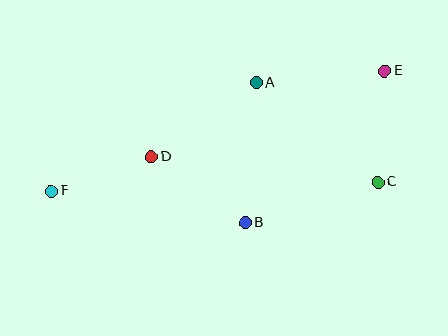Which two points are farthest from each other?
Points E and F are farthest from each other.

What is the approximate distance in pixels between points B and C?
The distance between B and C is approximately 139 pixels.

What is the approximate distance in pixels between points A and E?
The distance between A and E is approximately 129 pixels.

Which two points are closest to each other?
Points D and F are closest to each other.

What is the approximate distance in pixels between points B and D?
The distance between B and D is approximately 115 pixels.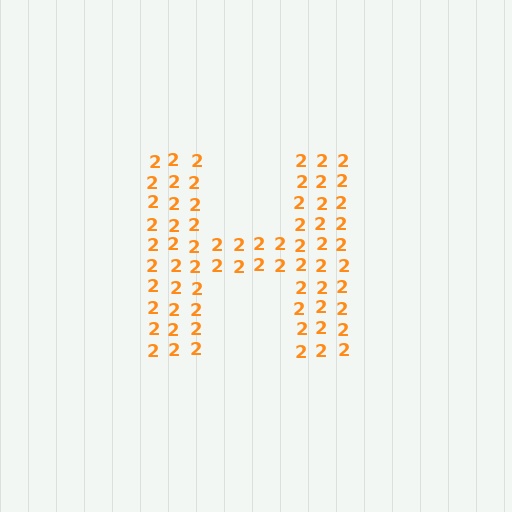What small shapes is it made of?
It is made of small digit 2's.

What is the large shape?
The large shape is the letter H.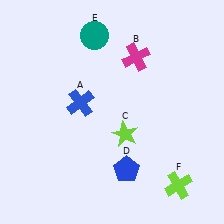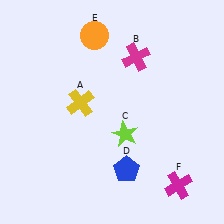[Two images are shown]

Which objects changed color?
A changed from blue to yellow. E changed from teal to orange. F changed from lime to magenta.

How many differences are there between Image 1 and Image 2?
There are 3 differences between the two images.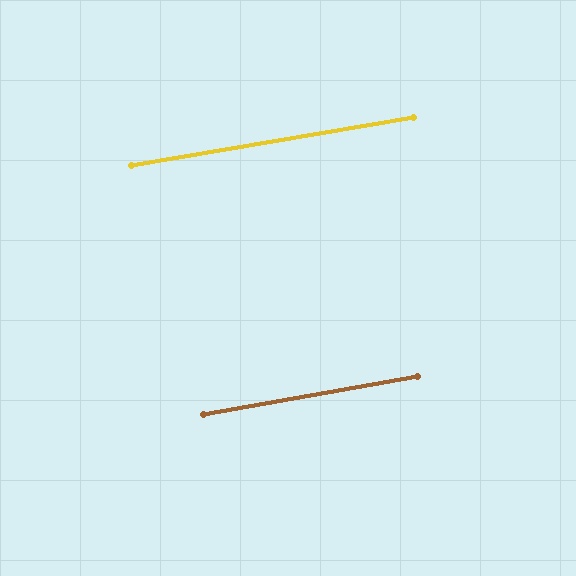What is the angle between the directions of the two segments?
Approximately 0 degrees.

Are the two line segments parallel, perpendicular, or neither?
Parallel — their directions differ by only 0.4°.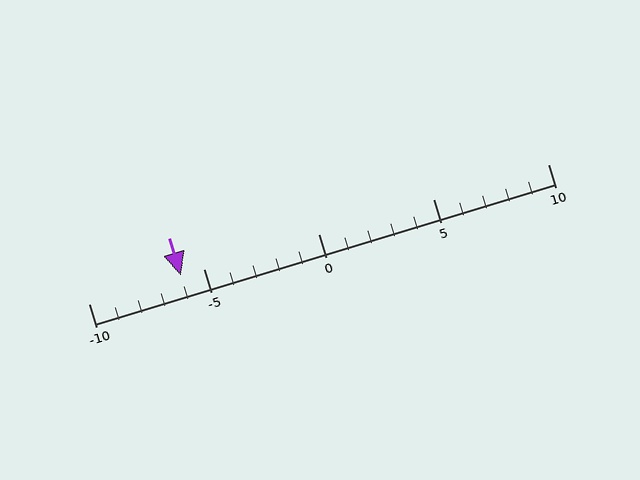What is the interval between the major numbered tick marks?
The major tick marks are spaced 5 units apart.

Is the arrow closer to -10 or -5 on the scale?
The arrow is closer to -5.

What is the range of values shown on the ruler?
The ruler shows values from -10 to 10.